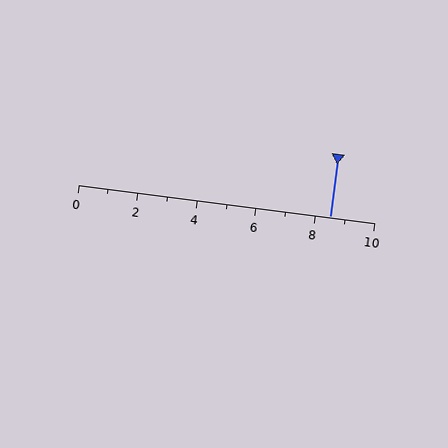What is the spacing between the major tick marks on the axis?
The major ticks are spaced 2 apart.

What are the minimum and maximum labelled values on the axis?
The axis runs from 0 to 10.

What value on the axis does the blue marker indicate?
The marker indicates approximately 8.5.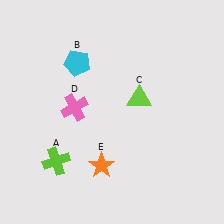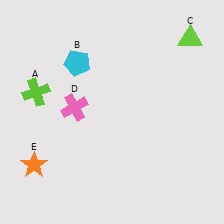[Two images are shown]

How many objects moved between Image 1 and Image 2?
3 objects moved between the two images.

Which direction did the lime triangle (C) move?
The lime triangle (C) moved up.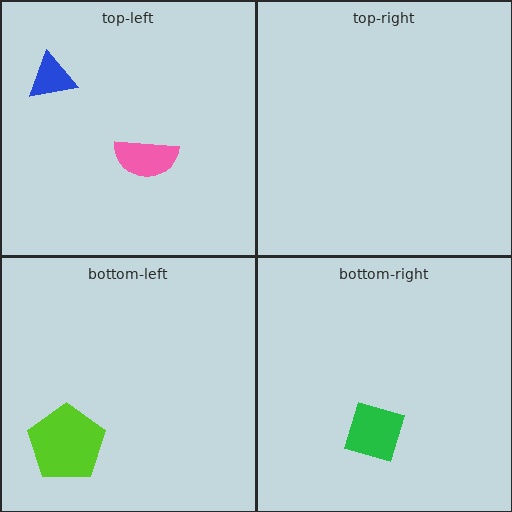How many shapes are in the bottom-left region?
1.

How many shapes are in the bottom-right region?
1.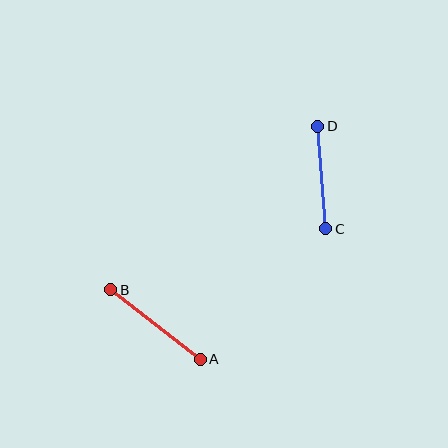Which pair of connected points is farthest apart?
Points A and B are farthest apart.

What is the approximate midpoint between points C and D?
The midpoint is at approximately (322, 177) pixels.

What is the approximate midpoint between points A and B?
The midpoint is at approximately (156, 324) pixels.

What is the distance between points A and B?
The distance is approximately 113 pixels.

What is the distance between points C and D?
The distance is approximately 103 pixels.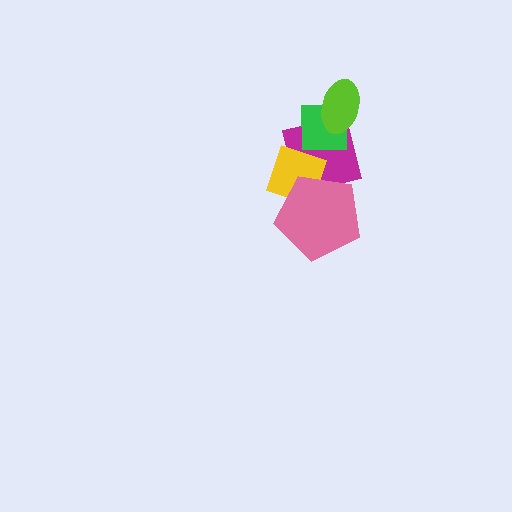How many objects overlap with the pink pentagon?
2 objects overlap with the pink pentagon.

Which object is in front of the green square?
The lime ellipse is in front of the green square.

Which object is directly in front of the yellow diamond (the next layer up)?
The pink pentagon is directly in front of the yellow diamond.